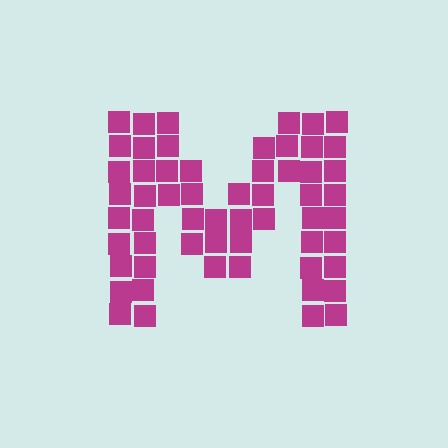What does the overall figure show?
The overall figure shows the letter M.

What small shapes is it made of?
It is made of small squares.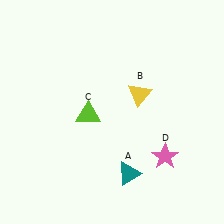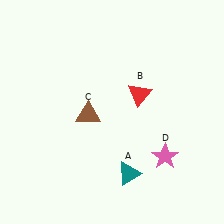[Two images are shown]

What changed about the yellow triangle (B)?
In Image 1, B is yellow. In Image 2, it changed to red.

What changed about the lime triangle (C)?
In Image 1, C is lime. In Image 2, it changed to brown.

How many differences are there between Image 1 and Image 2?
There are 2 differences between the two images.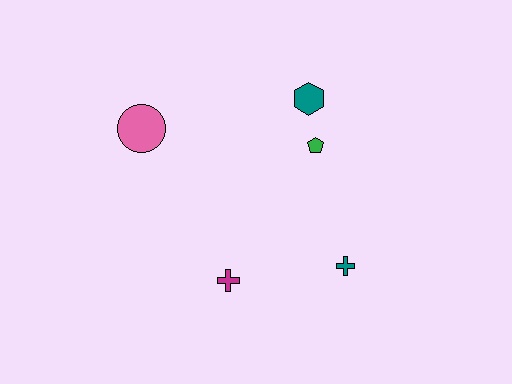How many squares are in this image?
There are no squares.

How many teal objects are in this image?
There are 2 teal objects.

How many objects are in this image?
There are 5 objects.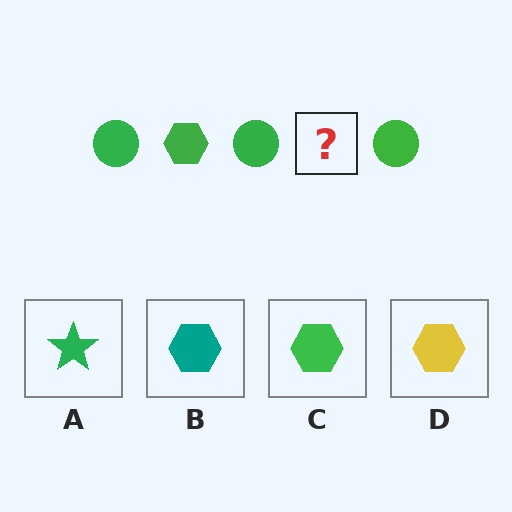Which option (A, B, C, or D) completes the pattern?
C.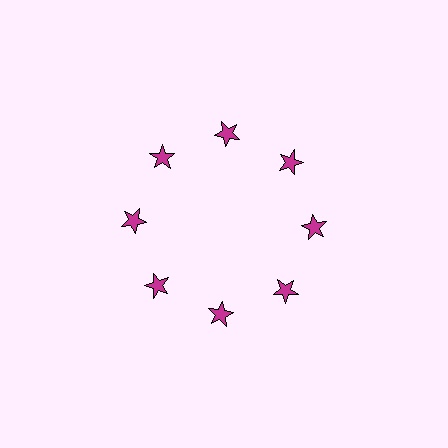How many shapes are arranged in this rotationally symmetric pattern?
There are 8 shapes, arranged in 8 groups of 1.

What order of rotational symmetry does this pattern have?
This pattern has 8-fold rotational symmetry.